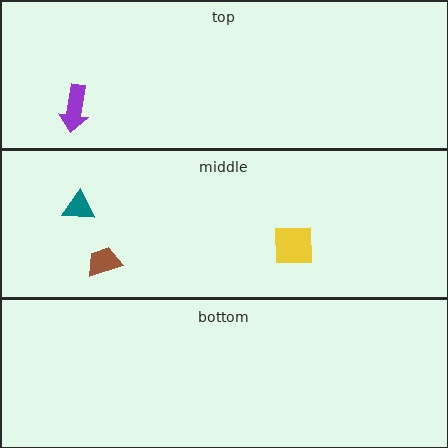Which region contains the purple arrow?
The top region.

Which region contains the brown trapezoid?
The middle region.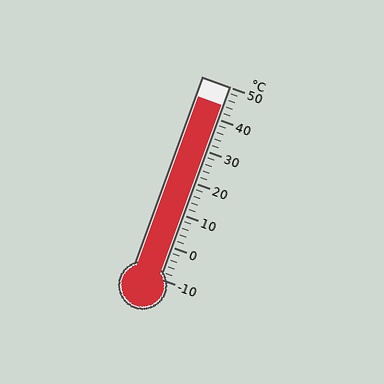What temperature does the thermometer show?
The thermometer shows approximately 44°C.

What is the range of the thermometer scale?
The thermometer scale ranges from -10°C to 50°C.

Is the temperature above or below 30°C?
The temperature is above 30°C.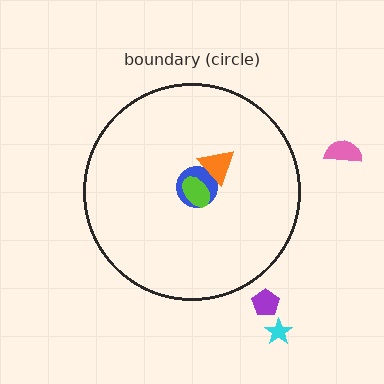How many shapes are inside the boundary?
3 inside, 3 outside.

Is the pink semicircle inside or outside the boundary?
Outside.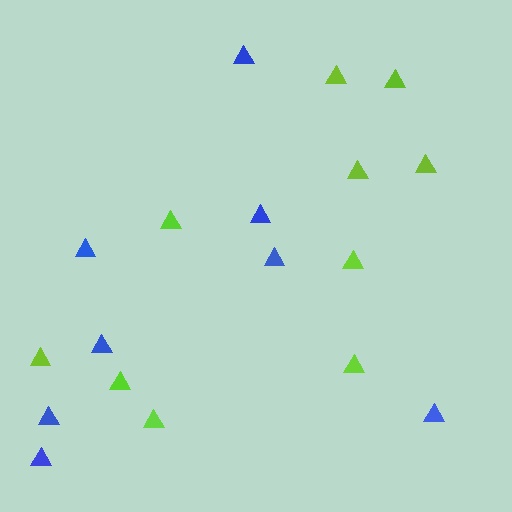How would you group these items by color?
There are 2 groups: one group of blue triangles (8) and one group of lime triangles (10).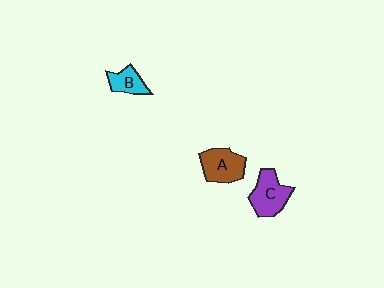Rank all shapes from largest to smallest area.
From largest to smallest: C (purple), A (brown), B (cyan).